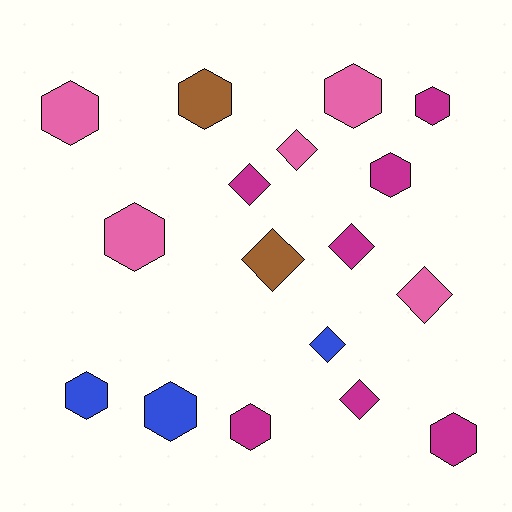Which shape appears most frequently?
Hexagon, with 10 objects.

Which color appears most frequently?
Magenta, with 7 objects.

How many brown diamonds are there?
There is 1 brown diamond.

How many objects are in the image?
There are 17 objects.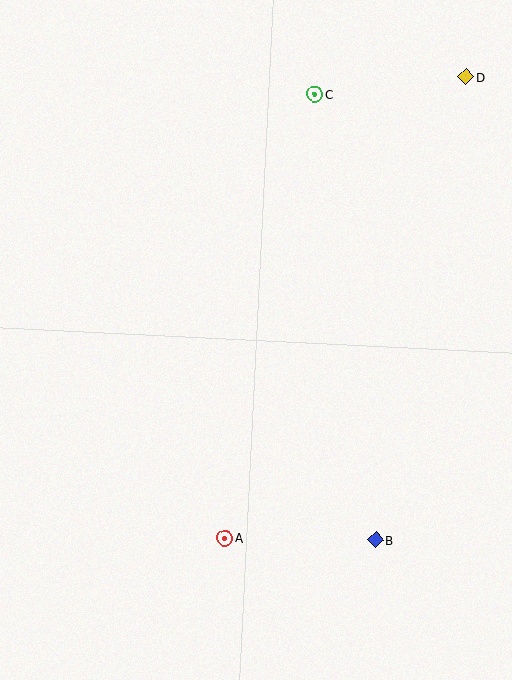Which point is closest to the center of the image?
Point A at (225, 538) is closest to the center.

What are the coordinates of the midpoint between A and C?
The midpoint between A and C is at (270, 316).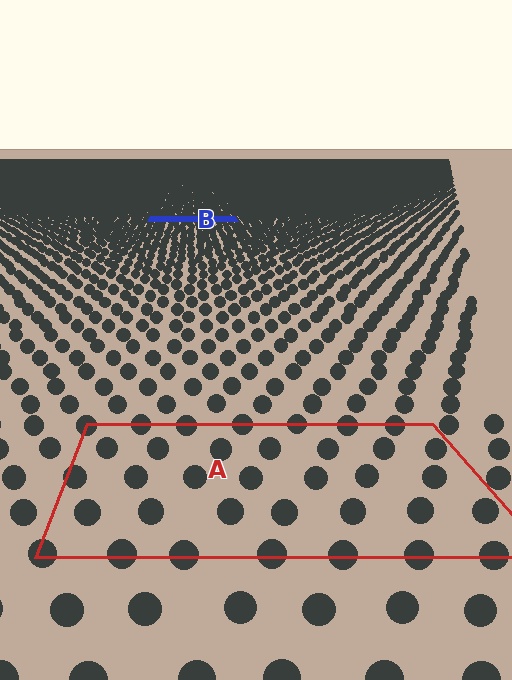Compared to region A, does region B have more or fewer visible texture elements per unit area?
Region B has more texture elements per unit area — they are packed more densely because it is farther away.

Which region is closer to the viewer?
Region A is closer. The texture elements there are larger and more spread out.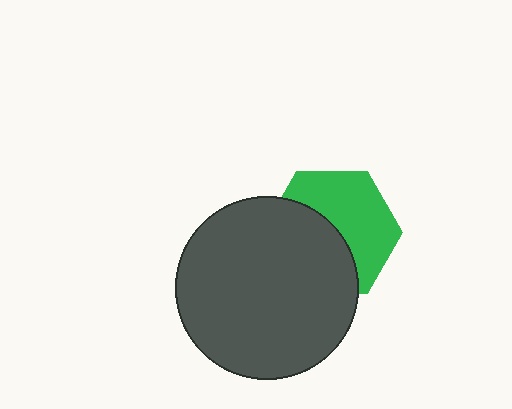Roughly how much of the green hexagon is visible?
About half of it is visible (roughly 52%).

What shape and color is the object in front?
The object in front is a dark gray circle.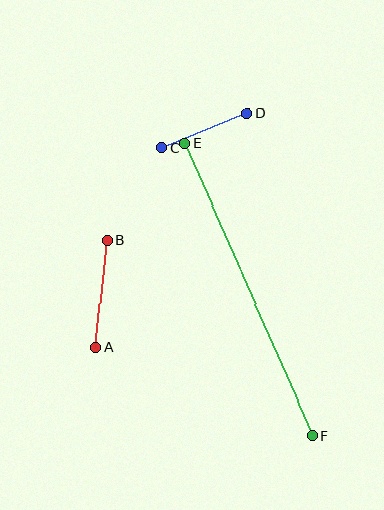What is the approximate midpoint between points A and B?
The midpoint is at approximately (102, 294) pixels.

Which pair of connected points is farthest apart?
Points E and F are farthest apart.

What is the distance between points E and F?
The distance is approximately 319 pixels.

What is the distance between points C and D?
The distance is approximately 92 pixels.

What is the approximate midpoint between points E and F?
The midpoint is at approximately (249, 290) pixels.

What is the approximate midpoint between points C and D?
The midpoint is at approximately (205, 130) pixels.